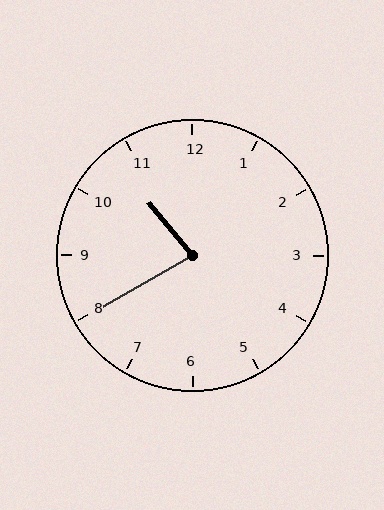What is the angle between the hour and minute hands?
Approximately 80 degrees.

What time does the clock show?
10:40.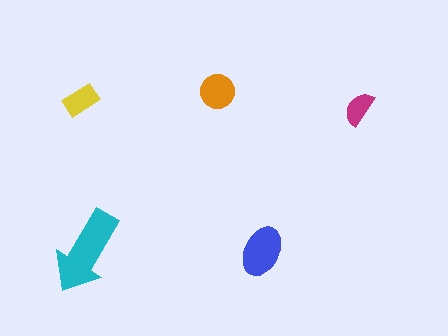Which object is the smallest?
The magenta semicircle.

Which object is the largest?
The cyan arrow.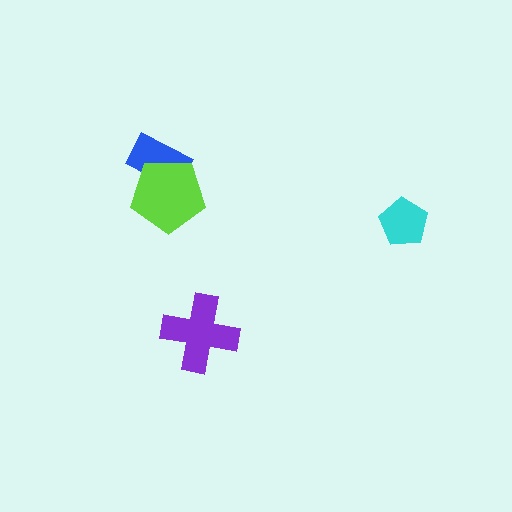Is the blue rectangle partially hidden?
Yes, it is partially covered by another shape.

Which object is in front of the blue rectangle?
The lime pentagon is in front of the blue rectangle.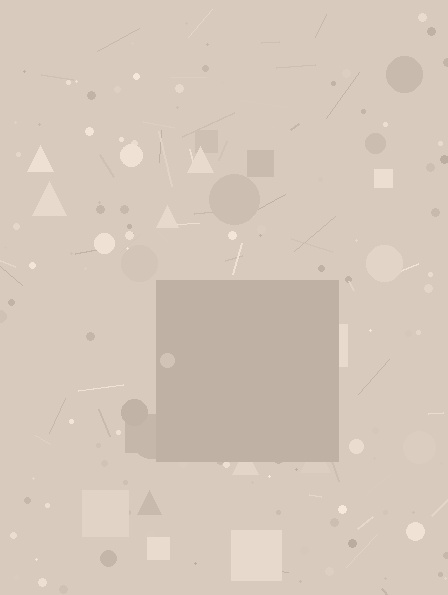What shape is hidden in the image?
A square is hidden in the image.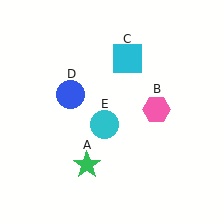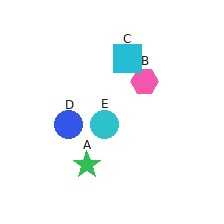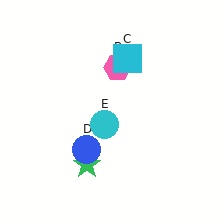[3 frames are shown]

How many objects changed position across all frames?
2 objects changed position: pink hexagon (object B), blue circle (object D).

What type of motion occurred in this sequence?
The pink hexagon (object B), blue circle (object D) rotated counterclockwise around the center of the scene.